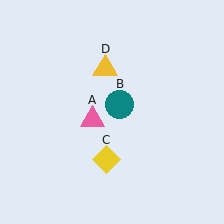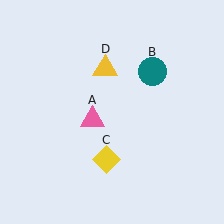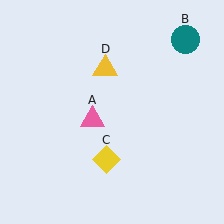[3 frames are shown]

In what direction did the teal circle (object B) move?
The teal circle (object B) moved up and to the right.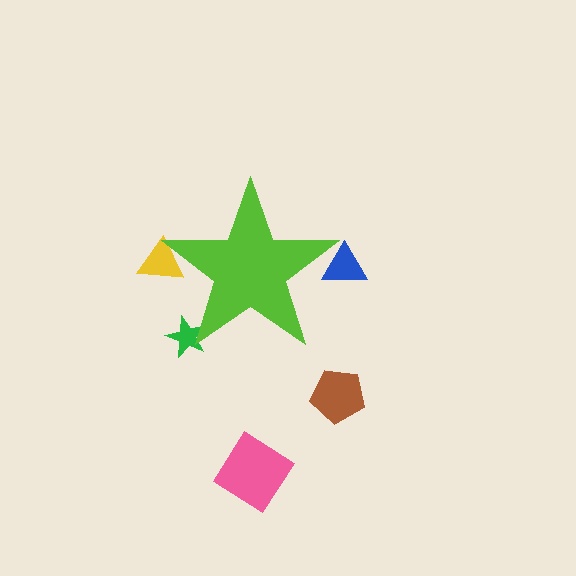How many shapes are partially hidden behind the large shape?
3 shapes are partially hidden.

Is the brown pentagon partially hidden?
No, the brown pentagon is fully visible.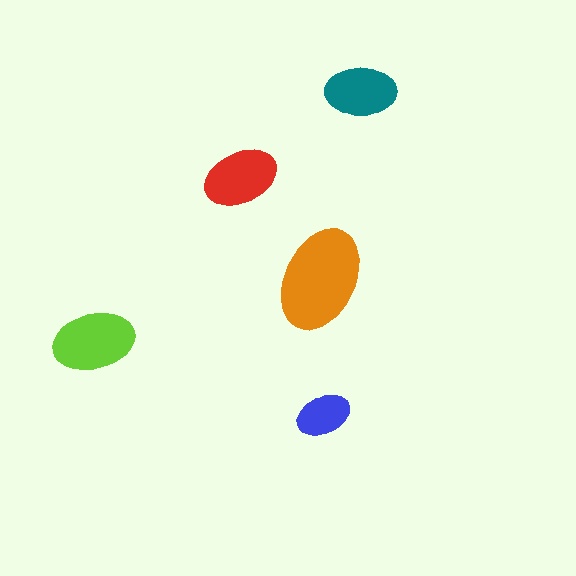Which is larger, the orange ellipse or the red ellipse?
The orange one.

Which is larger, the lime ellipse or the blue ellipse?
The lime one.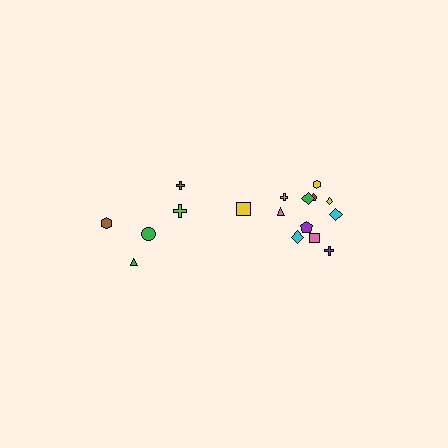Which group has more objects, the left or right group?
The right group.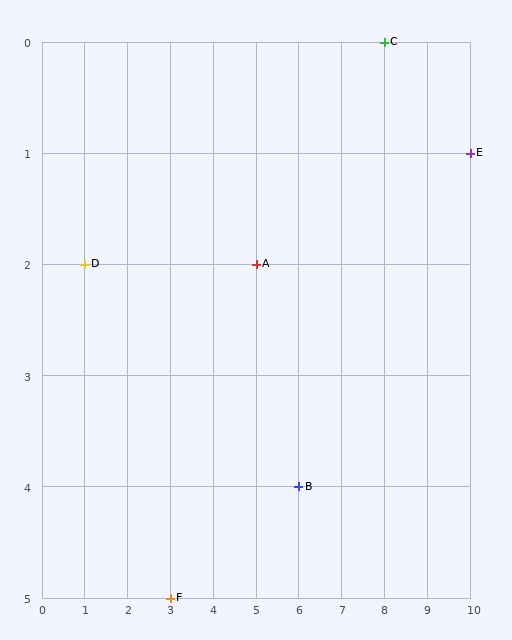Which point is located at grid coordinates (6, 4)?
Point B is at (6, 4).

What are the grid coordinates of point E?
Point E is at grid coordinates (10, 1).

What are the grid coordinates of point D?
Point D is at grid coordinates (1, 2).